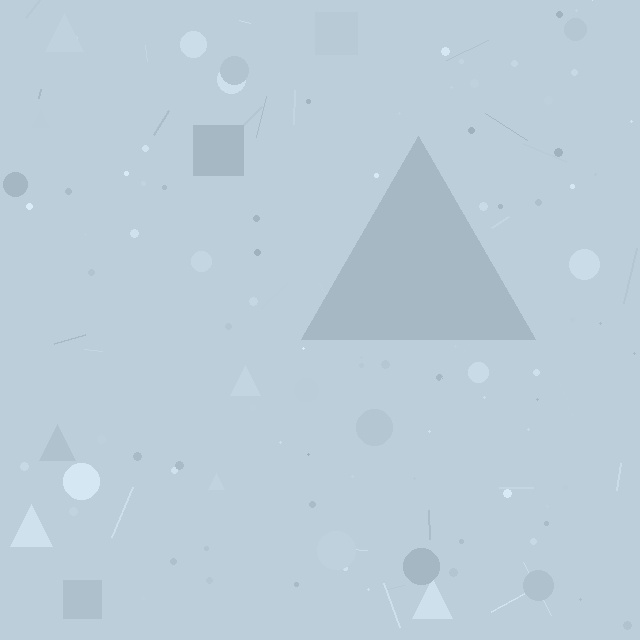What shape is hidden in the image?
A triangle is hidden in the image.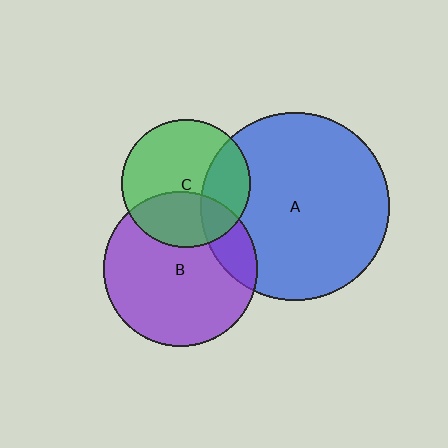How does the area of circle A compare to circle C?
Approximately 2.2 times.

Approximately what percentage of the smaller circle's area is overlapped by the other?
Approximately 25%.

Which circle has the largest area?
Circle A (blue).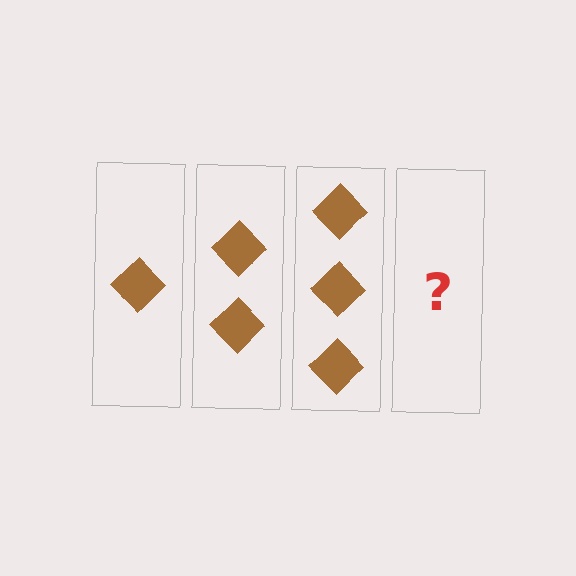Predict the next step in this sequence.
The next step is 4 diamonds.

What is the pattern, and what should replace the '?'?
The pattern is that each step adds one more diamond. The '?' should be 4 diamonds.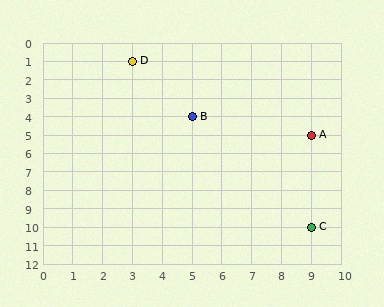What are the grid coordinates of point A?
Point A is at grid coordinates (9, 5).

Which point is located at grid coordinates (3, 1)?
Point D is at (3, 1).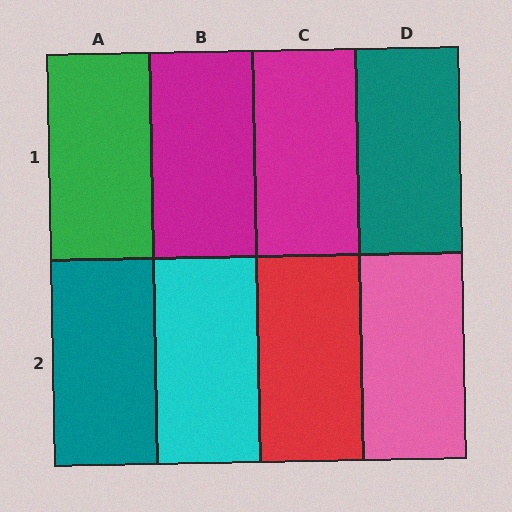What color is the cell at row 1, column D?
Teal.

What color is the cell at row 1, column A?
Green.